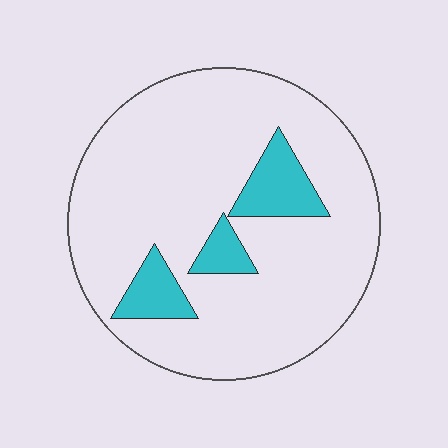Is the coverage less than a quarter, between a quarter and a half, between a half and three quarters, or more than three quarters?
Less than a quarter.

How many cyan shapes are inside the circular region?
3.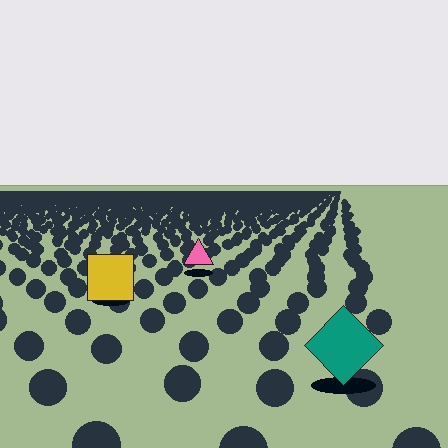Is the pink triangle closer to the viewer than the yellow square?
No. The yellow square is closer — you can tell from the texture gradient: the ground texture is coarser near it.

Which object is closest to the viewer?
The teal diamond is closest. The texture marks near it are larger and more spread out.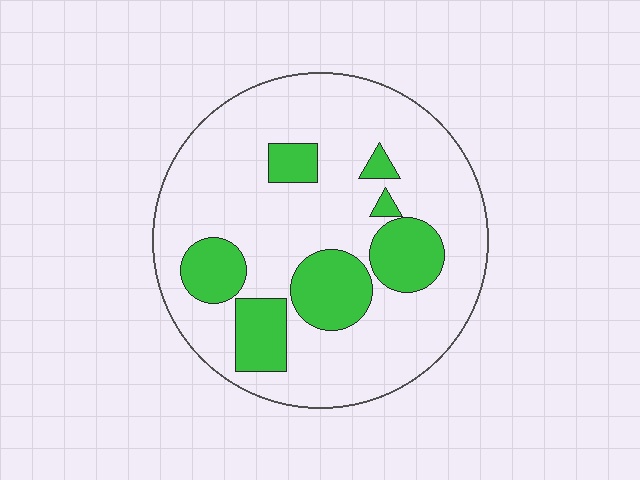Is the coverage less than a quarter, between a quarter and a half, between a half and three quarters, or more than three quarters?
Less than a quarter.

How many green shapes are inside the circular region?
7.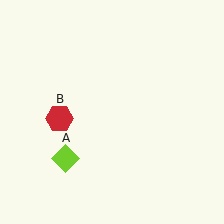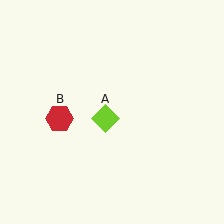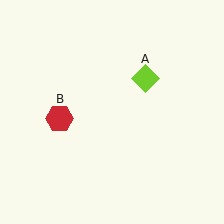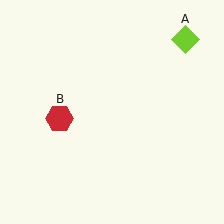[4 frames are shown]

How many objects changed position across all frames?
1 object changed position: lime diamond (object A).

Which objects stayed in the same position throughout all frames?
Red hexagon (object B) remained stationary.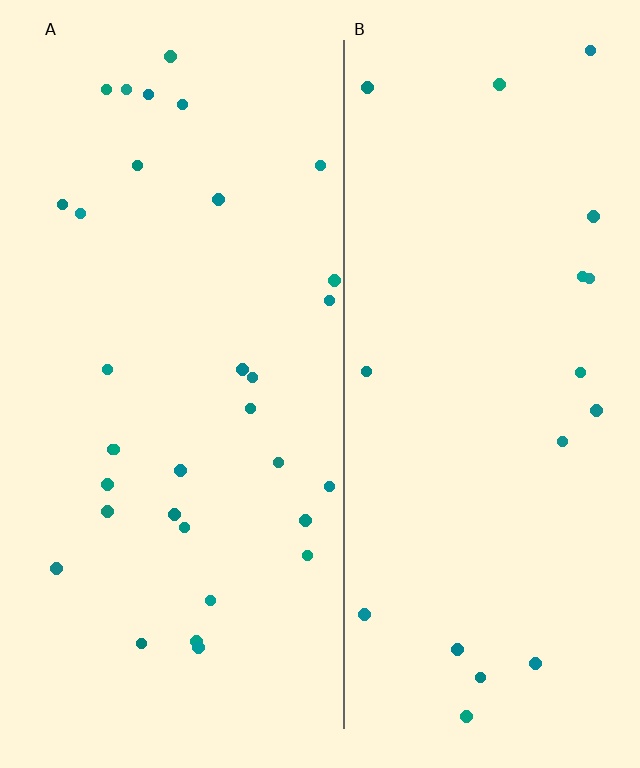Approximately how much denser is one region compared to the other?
Approximately 1.8× — region A over region B.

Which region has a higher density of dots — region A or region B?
A (the left).